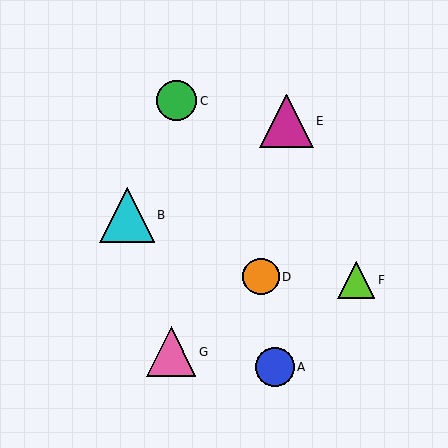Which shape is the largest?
The cyan triangle (labeled B) is the largest.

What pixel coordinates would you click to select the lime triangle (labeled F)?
Click at (356, 280) to select the lime triangle F.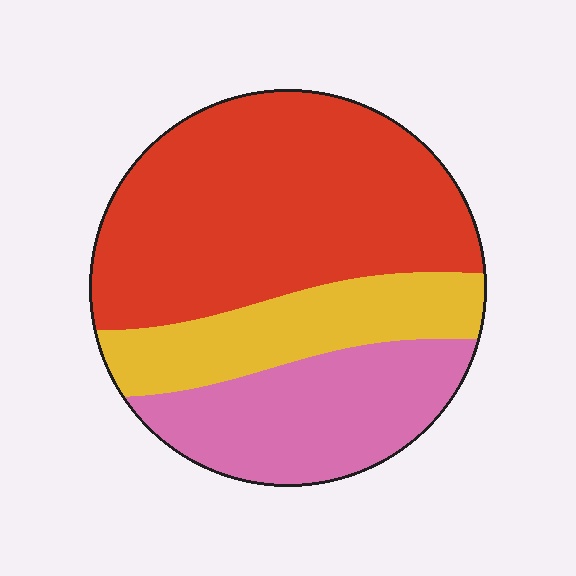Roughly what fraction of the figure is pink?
Pink covers about 25% of the figure.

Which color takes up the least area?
Yellow, at roughly 20%.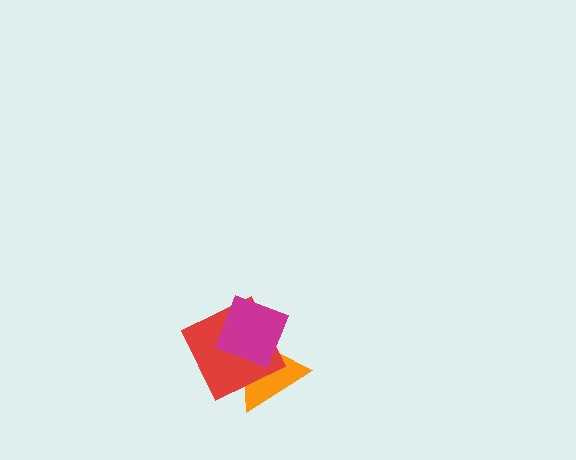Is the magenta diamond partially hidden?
No, no other shape covers it.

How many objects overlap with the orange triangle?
2 objects overlap with the orange triangle.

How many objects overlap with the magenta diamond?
2 objects overlap with the magenta diamond.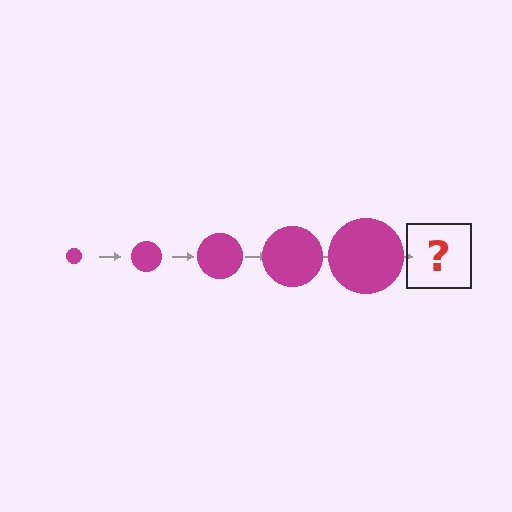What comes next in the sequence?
The next element should be a magenta circle, larger than the previous one.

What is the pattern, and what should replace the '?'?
The pattern is that the circle gets progressively larger each step. The '?' should be a magenta circle, larger than the previous one.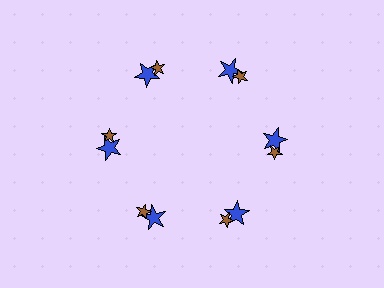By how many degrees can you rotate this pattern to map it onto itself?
The pattern maps onto itself every 60 degrees of rotation.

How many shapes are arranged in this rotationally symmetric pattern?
There are 12 shapes, arranged in 6 groups of 2.